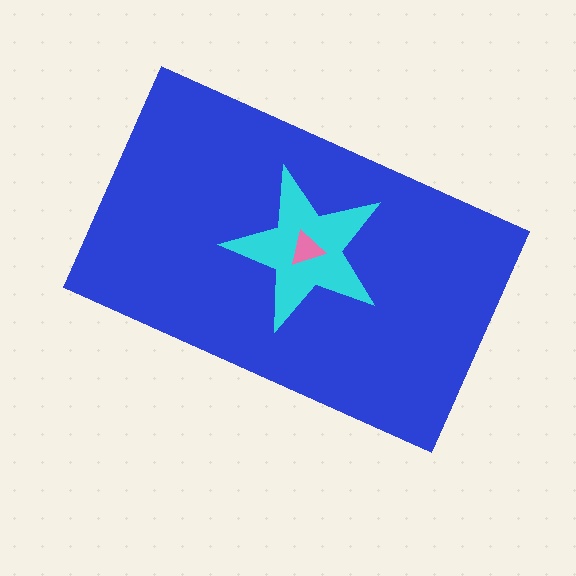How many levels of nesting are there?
3.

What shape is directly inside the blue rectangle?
The cyan star.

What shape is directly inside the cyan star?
The pink triangle.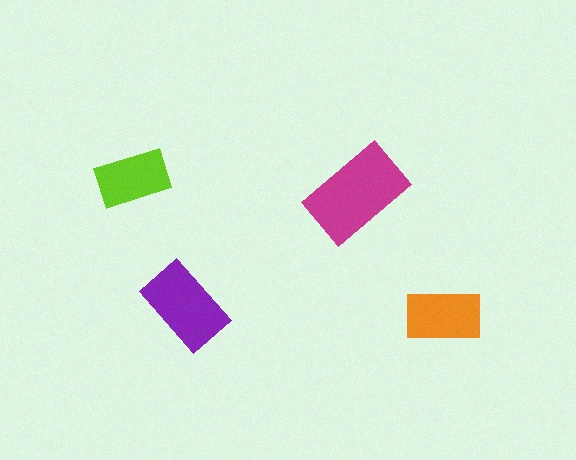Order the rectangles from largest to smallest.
the magenta one, the purple one, the orange one, the lime one.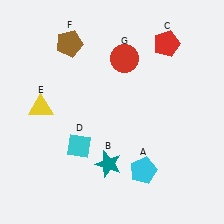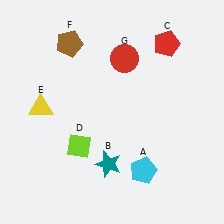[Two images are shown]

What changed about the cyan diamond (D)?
In Image 1, D is cyan. In Image 2, it changed to lime.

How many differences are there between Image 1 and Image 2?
There is 1 difference between the two images.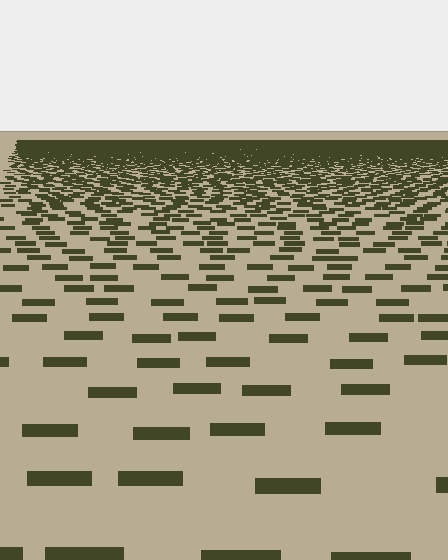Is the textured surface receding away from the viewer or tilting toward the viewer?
The surface is receding away from the viewer. Texture elements get smaller and denser toward the top.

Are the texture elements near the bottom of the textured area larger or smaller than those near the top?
Larger. Near the bottom, elements are closer to the viewer and appear at a bigger on-screen size.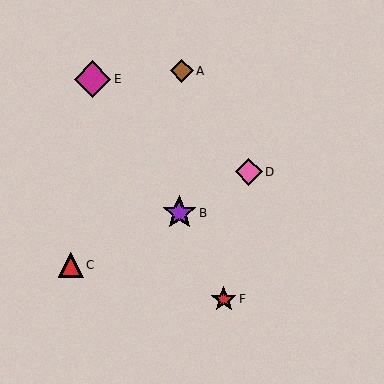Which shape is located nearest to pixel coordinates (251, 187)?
The pink diamond (labeled D) at (249, 172) is nearest to that location.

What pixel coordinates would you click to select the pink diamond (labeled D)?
Click at (249, 172) to select the pink diamond D.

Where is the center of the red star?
The center of the red star is at (224, 299).